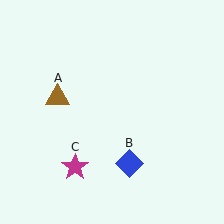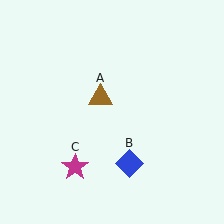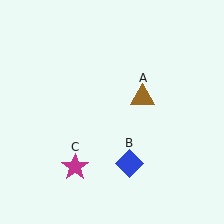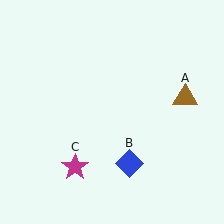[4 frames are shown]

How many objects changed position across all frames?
1 object changed position: brown triangle (object A).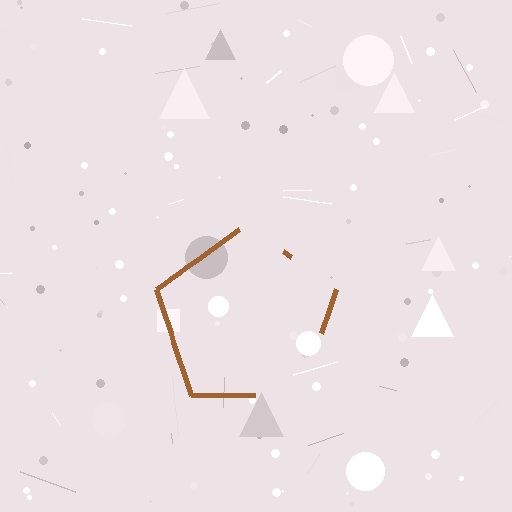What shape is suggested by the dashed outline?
The dashed outline suggests a pentagon.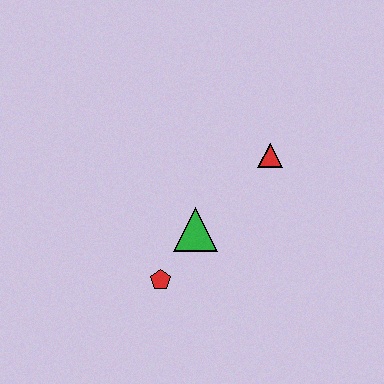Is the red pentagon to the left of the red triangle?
Yes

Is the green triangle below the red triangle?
Yes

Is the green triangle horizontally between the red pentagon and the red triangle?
Yes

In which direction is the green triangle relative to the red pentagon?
The green triangle is above the red pentagon.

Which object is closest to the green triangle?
The red pentagon is closest to the green triangle.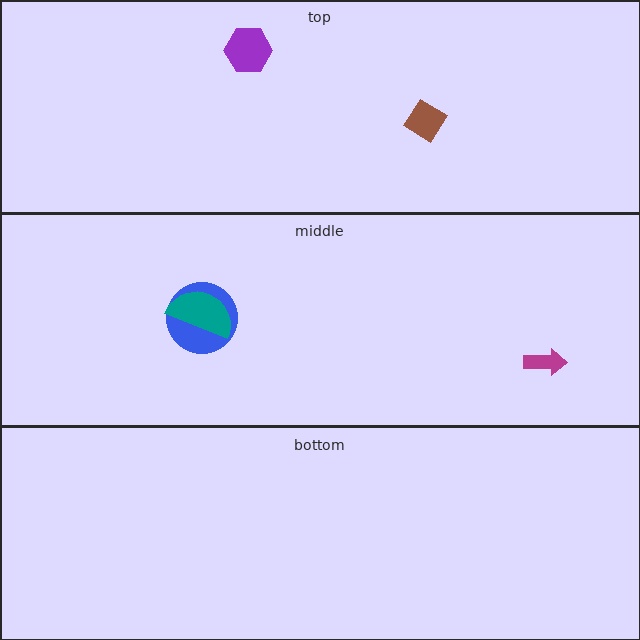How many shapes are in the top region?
2.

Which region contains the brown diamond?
The top region.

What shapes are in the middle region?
The blue circle, the teal semicircle, the magenta arrow.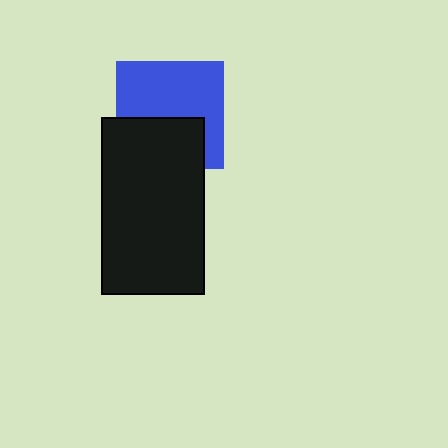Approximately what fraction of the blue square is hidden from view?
Roughly 40% of the blue square is hidden behind the black rectangle.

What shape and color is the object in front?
The object in front is a black rectangle.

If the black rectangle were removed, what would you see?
You would see the complete blue square.